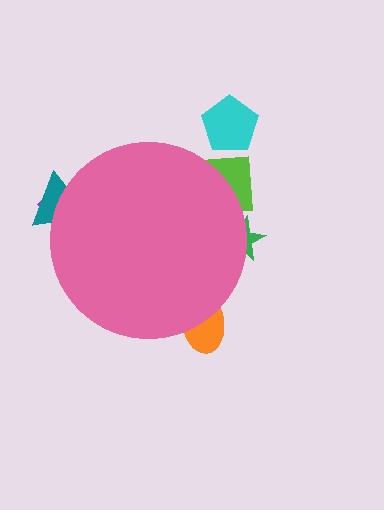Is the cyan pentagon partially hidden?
No, the cyan pentagon is fully visible.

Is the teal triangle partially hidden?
Yes, the teal triangle is partially hidden behind the pink circle.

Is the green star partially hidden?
Yes, the green star is partially hidden behind the pink circle.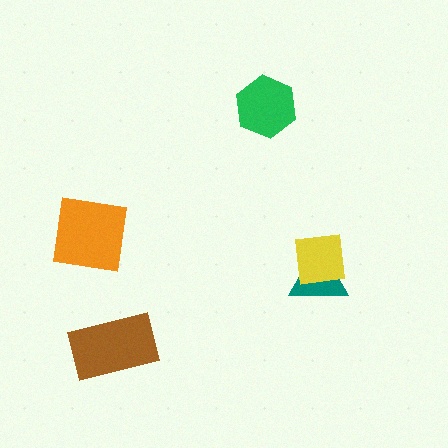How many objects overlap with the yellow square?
1 object overlaps with the yellow square.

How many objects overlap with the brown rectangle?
0 objects overlap with the brown rectangle.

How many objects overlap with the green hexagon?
0 objects overlap with the green hexagon.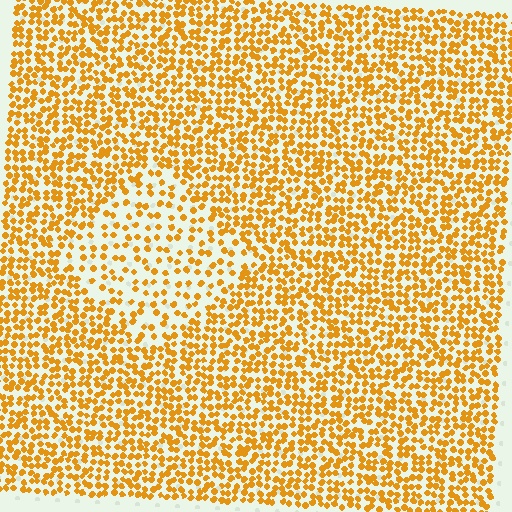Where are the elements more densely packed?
The elements are more densely packed outside the diamond boundary.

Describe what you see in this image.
The image contains small orange elements arranged at two different densities. A diamond-shaped region is visible where the elements are less densely packed than the surrounding area.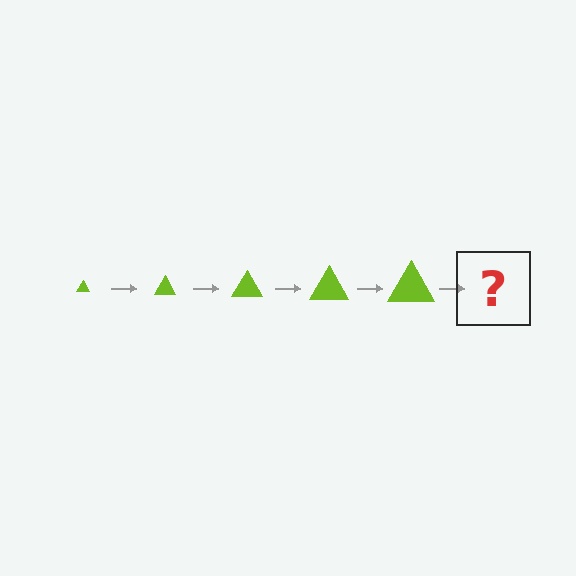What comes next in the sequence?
The next element should be a lime triangle, larger than the previous one.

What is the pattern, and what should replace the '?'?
The pattern is that the triangle gets progressively larger each step. The '?' should be a lime triangle, larger than the previous one.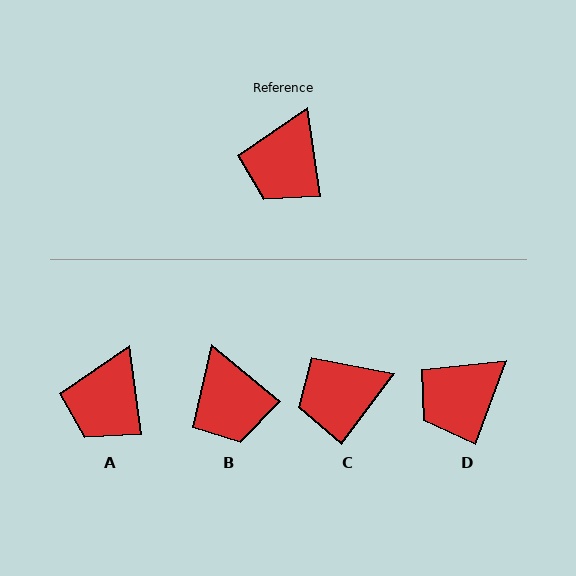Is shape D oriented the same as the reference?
No, it is off by about 29 degrees.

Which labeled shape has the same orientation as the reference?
A.